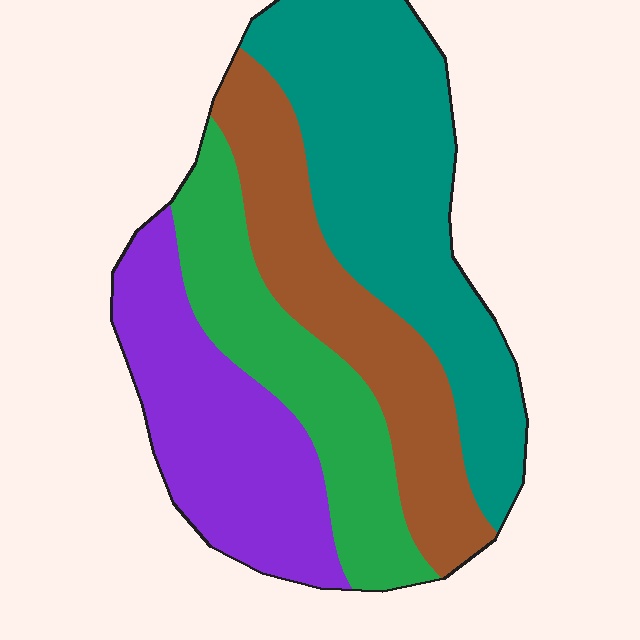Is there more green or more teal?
Teal.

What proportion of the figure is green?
Green takes up about one fifth (1/5) of the figure.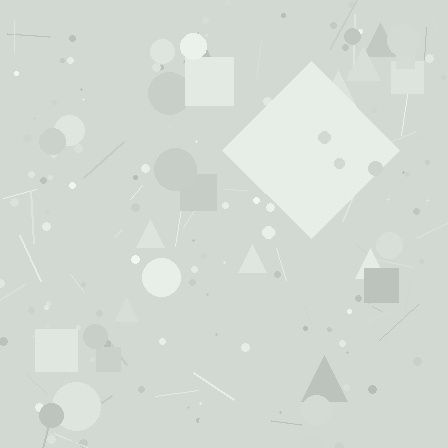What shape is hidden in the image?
A diamond is hidden in the image.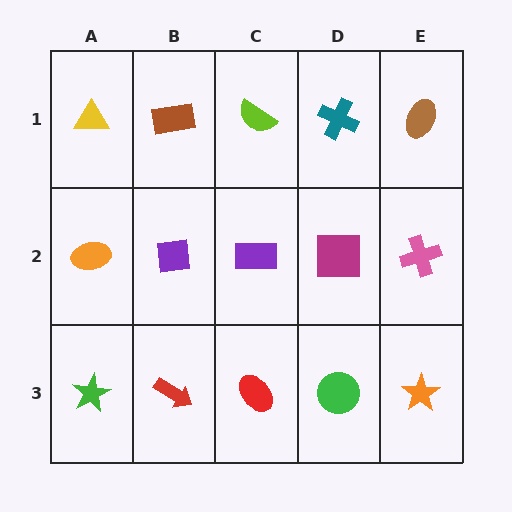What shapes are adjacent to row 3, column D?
A magenta square (row 2, column D), a red ellipse (row 3, column C), an orange star (row 3, column E).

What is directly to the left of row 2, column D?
A purple rectangle.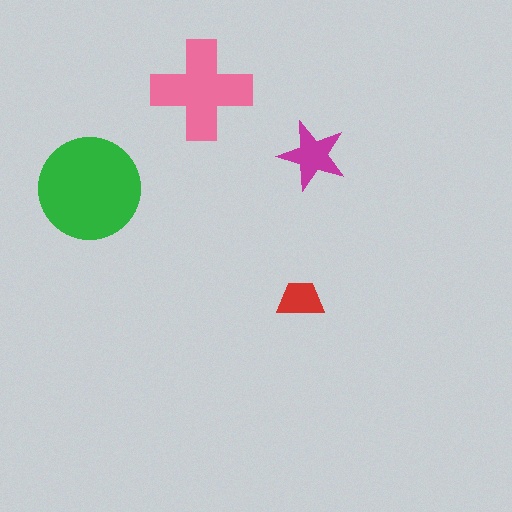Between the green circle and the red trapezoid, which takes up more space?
The green circle.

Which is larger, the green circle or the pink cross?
The green circle.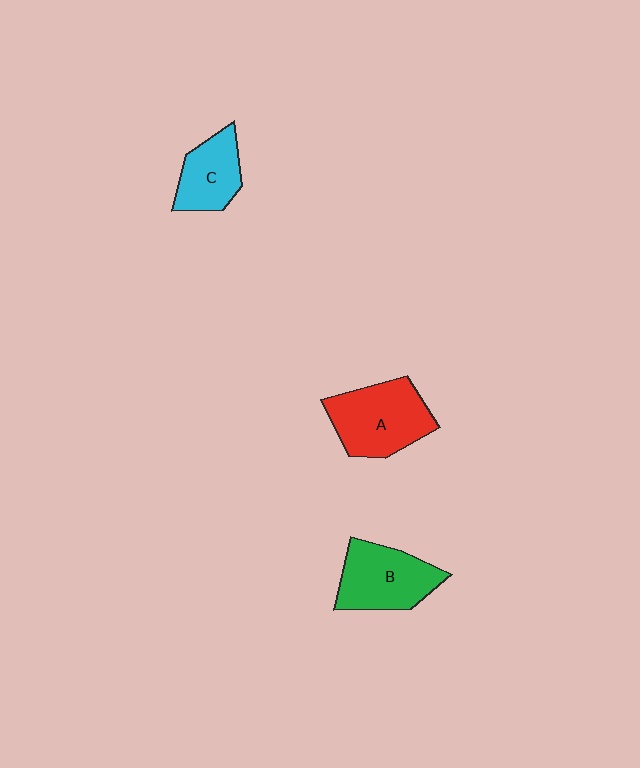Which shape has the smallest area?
Shape C (cyan).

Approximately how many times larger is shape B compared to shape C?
Approximately 1.4 times.